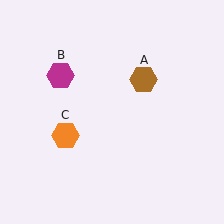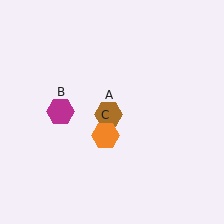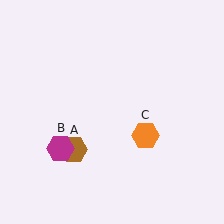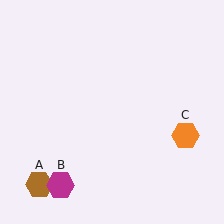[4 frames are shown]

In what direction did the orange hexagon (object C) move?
The orange hexagon (object C) moved right.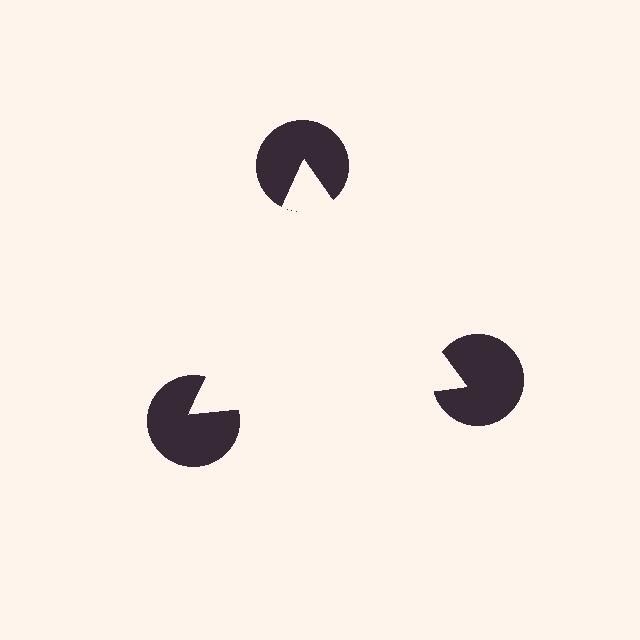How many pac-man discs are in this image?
There are 3 — one at each vertex of the illusory triangle.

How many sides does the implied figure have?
3 sides.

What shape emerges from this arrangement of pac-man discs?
An illusory triangle — its edges are inferred from the aligned wedge cuts in the pac-man discs, not physically drawn.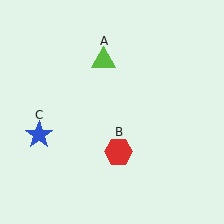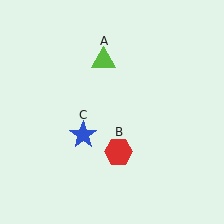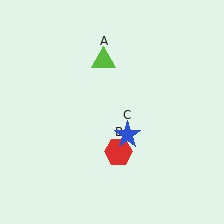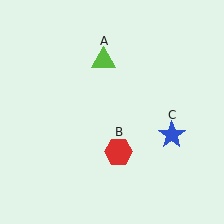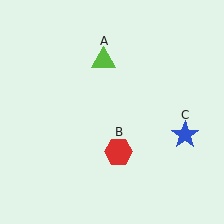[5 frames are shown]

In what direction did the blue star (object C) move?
The blue star (object C) moved right.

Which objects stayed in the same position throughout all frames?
Lime triangle (object A) and red hexagon (object B) remained stationary.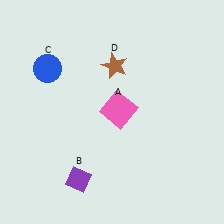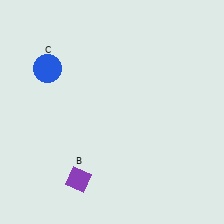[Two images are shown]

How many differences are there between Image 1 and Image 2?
There are 2 differences between the two images.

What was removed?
The pink square (A), the brown star (D) were removed in Image 2.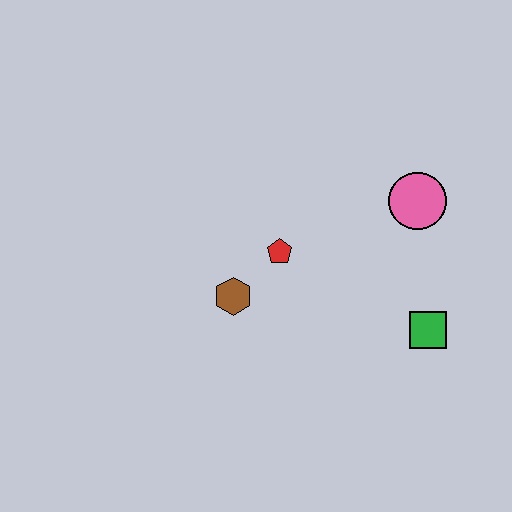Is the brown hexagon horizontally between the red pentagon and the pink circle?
No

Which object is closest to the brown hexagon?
The red pentagon is closest to the brown hexagon.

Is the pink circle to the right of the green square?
No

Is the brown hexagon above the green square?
Yes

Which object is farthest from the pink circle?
The brown hexagon is farthest from the pink circle.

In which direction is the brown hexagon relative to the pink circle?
The brown hexagon is to the left of the pink circle.